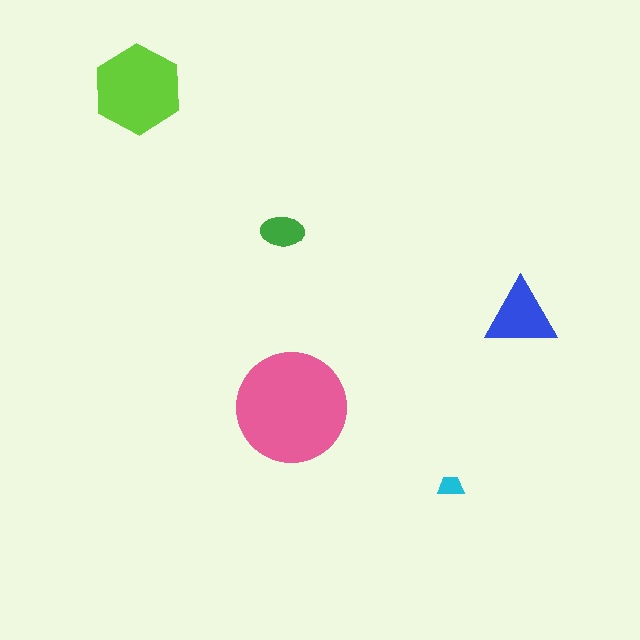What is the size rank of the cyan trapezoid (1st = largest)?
5th.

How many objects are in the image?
There are 5 objects in the image.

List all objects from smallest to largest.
The cyan trapezoid, the green ellipse, the blue triangle, the lime hexagon, the pink circle.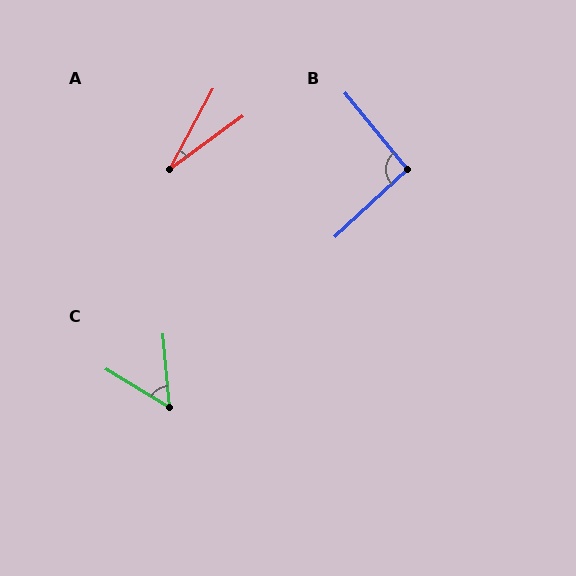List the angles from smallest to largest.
A (26°), C (54°), B (93°).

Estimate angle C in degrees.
Approximately 54 degrees.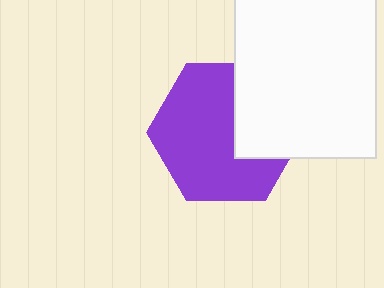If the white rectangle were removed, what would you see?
You would see the complete purple hexagon.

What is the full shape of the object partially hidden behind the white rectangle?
The partially hidden object is a purple hexagon.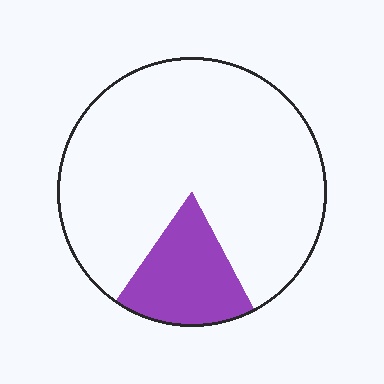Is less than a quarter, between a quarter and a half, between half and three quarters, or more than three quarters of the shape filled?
Less than a quarter.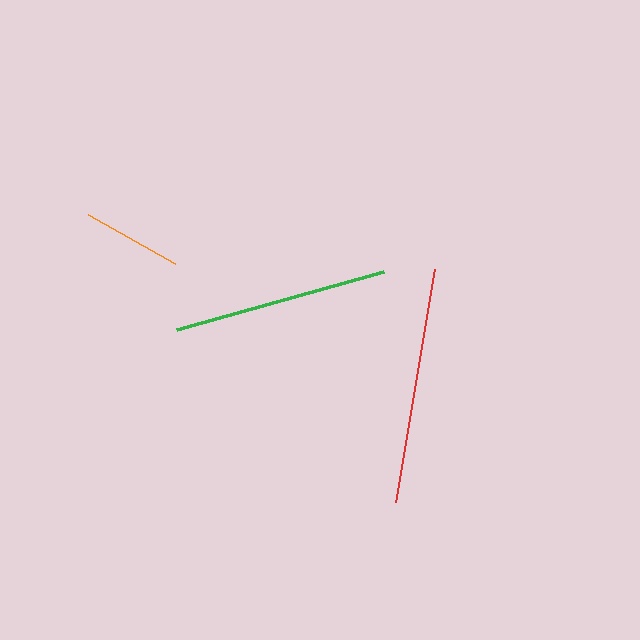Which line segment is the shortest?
The orange line is the shortest at approximately 100 pixels.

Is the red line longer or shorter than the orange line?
The red line is longer than the orange line.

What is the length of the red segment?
The red segment is approximately 237 pixels long.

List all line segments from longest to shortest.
From longest to shortest: red, green, orange.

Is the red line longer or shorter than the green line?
The red line is longer than the green line.